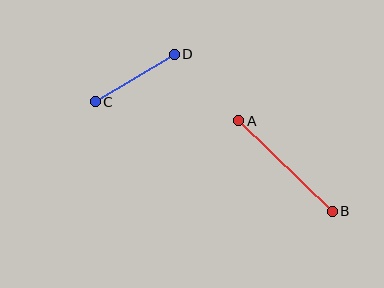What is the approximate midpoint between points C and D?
The midpoint is at approximately (135, 78) pixels.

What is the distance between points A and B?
The distance is approximately 130 pixels.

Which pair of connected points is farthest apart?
Points A and B are farthest apart.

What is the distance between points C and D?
The distance is approximately 93 pixels.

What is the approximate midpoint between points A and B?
The midpoint is at approximately (286, 166) pixels.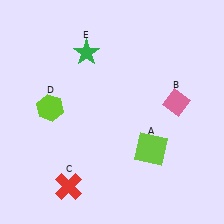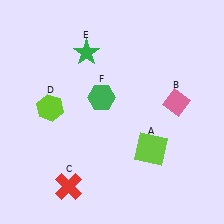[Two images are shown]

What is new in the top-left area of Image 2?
A green hexagon (F) was added in the top-left area of Image 2.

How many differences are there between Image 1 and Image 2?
There is 1 difference between the two images.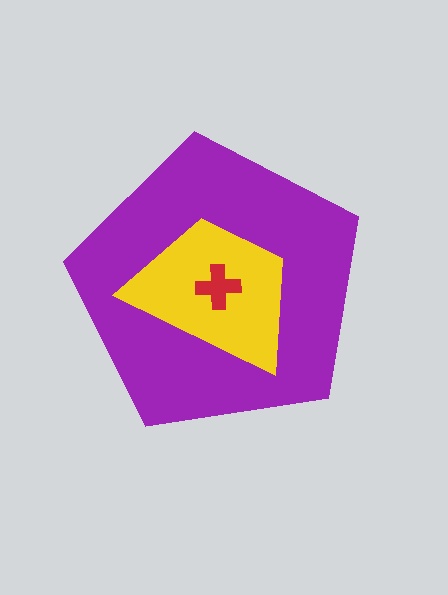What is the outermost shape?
The purple pentagon.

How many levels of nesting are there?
3.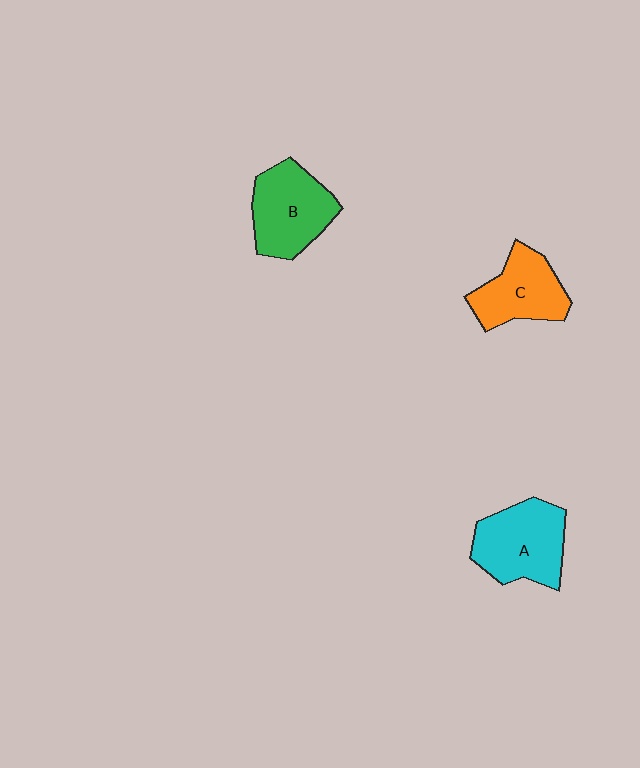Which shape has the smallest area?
Shape C (orange).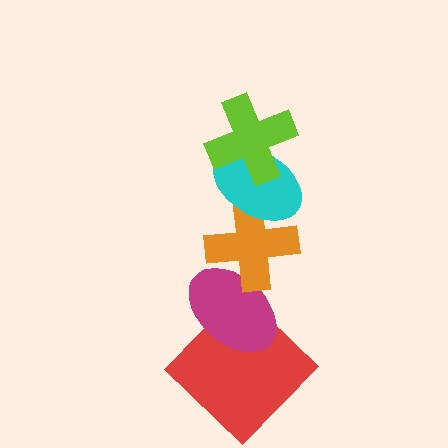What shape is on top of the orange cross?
The cyan ellipse is on top of the orange cross.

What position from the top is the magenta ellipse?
The magenta ellipse is 4th from the top.